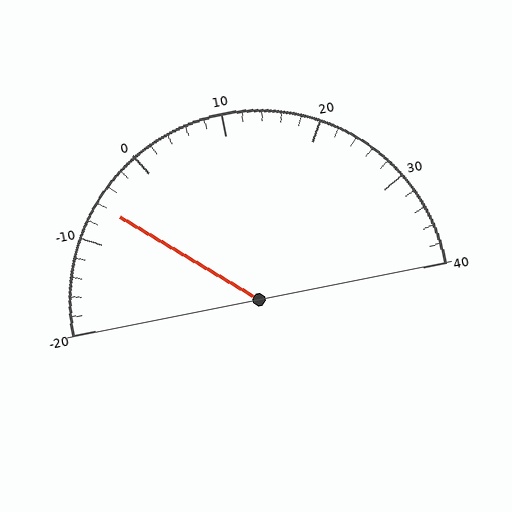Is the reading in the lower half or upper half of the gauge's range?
The reading is in the lower half of the range (-20 to 40).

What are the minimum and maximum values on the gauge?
The gauge ranges from -20 to 40.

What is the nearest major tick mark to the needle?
The nearest major tick mark is -10.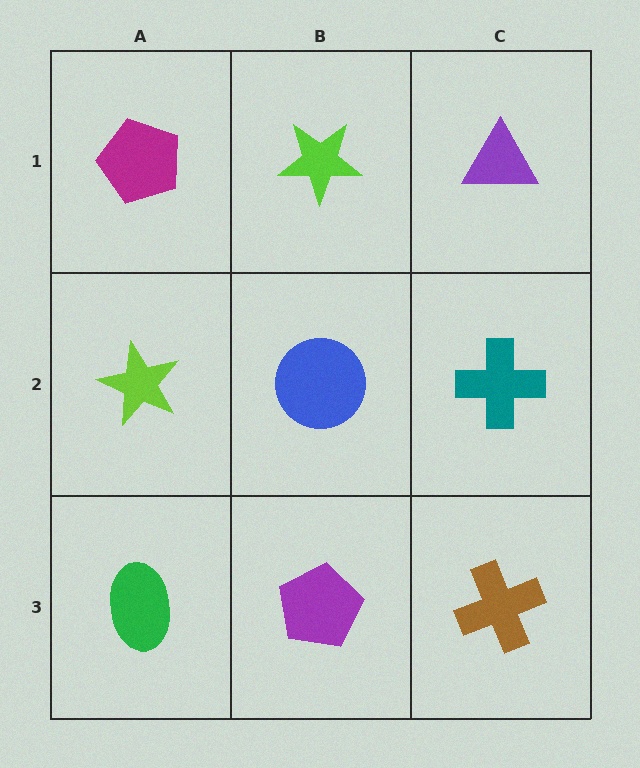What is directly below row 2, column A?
A green ellipse.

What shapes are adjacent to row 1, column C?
A teal cross (row 2, column C), a lime star (row 1, column B).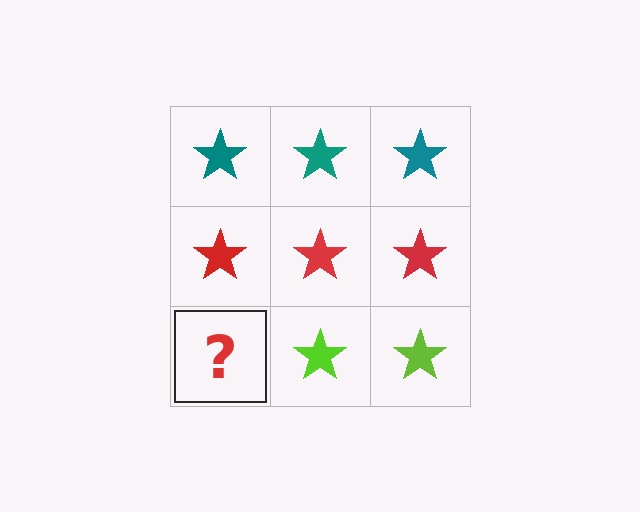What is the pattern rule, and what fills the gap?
The rule is that each row has a consistent color. The gap should be filled with a lime star.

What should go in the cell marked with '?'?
The missing cell should contain a lime star.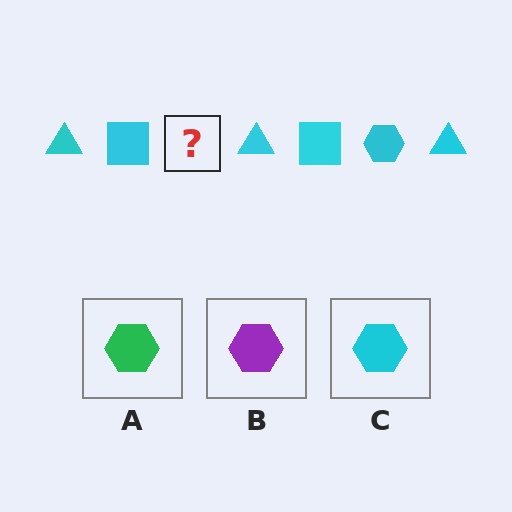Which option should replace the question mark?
Option C.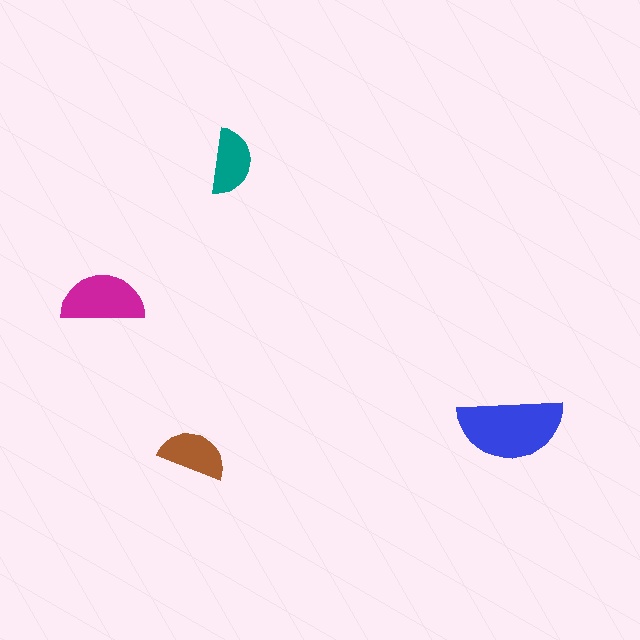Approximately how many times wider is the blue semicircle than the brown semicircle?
About 1.5 times wider.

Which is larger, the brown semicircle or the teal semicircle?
The brown one.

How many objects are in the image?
There are 4 objects in the image.